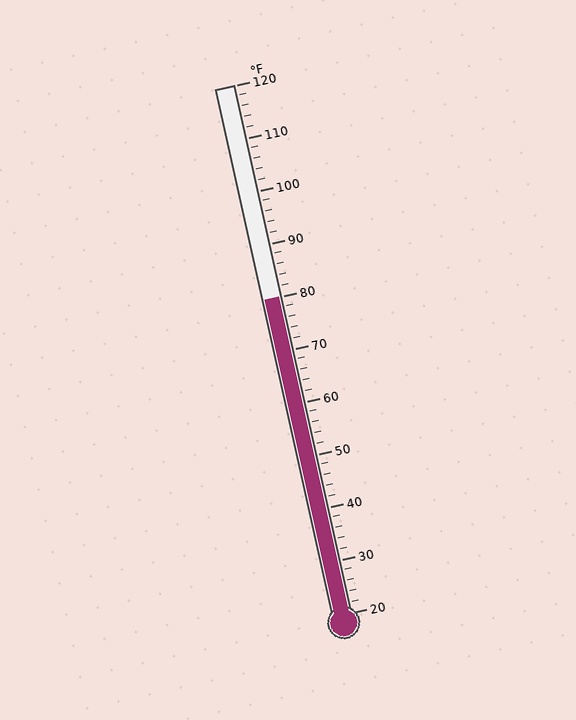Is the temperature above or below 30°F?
The temperature is above 30°F.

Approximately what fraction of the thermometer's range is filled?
The thermometer is filled to approximately 60% of its range.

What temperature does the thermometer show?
The thermometer shows approximately 80°F.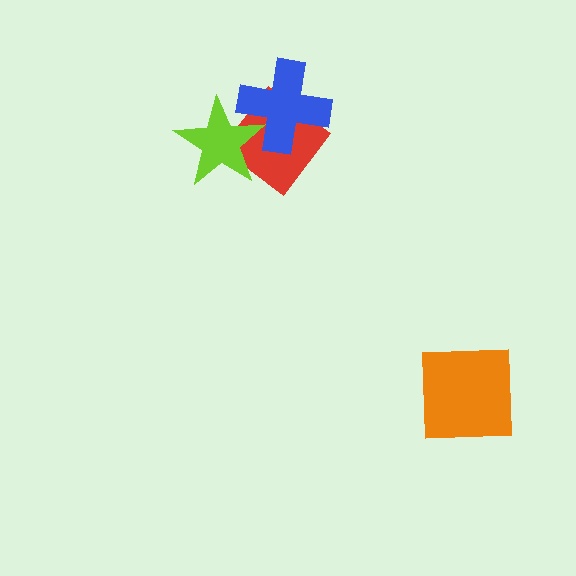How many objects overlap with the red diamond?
2 objects overlap with the red diamond.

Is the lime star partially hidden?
Yes, it is partially covered by another shape.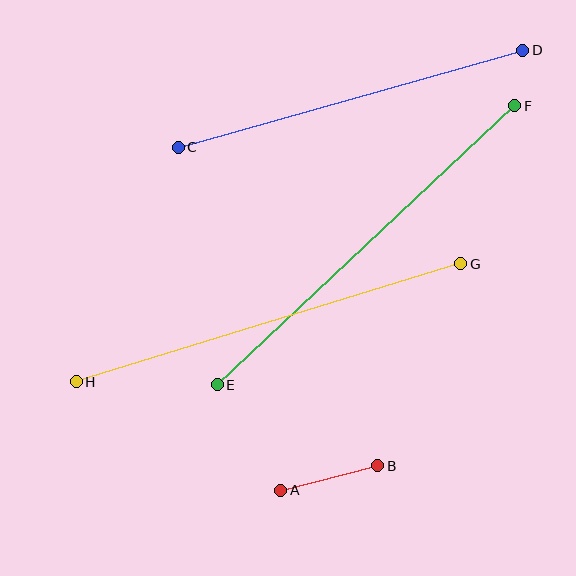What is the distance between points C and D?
The distance is approximately 358 pixels.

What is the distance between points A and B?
The distance is approximately 100 pixels.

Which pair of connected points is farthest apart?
Points E and F are farthest apart.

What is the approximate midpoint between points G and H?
The midpoint is at approximately (268, 323) pixels.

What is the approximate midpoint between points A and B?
The midpoint is at approximately (329, 478) pixels.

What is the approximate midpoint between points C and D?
The midpoint is at approximately (351, 99) pixels.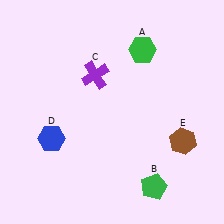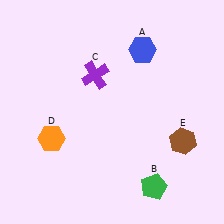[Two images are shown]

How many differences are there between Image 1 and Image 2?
There are 2 differences between the two images.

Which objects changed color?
A changed from green to blue. D changed from blue to orange.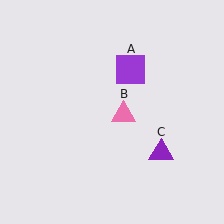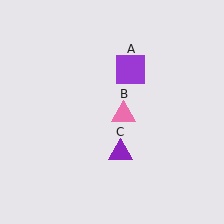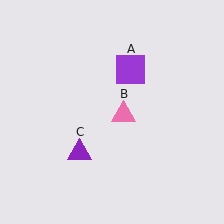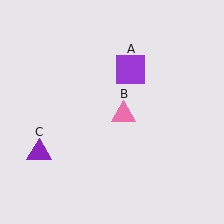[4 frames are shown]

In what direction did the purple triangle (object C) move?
The purple triangle (object C) moved left.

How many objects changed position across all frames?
1 object changed position: purple triangle (object C).